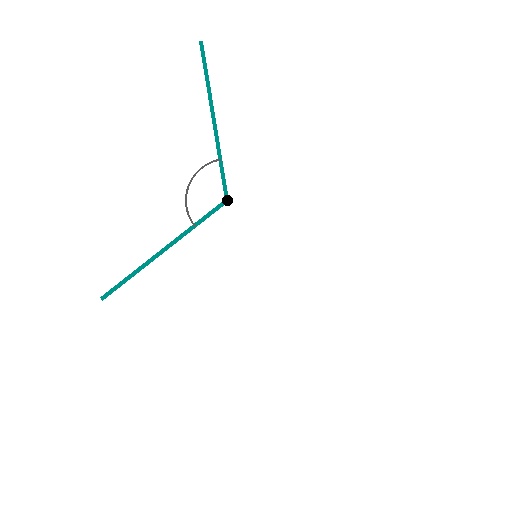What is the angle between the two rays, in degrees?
Approximately 119 degrees.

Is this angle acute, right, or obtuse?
It is obtuse.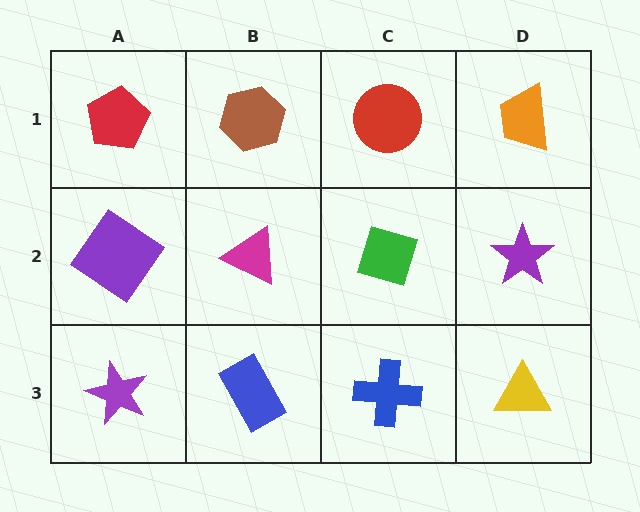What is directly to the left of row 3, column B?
A purple star.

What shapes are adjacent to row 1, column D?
A purple star (row 2, column D), a red circle (row 1, column C).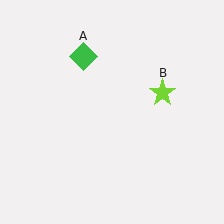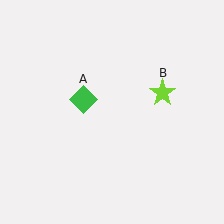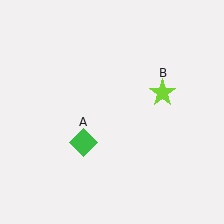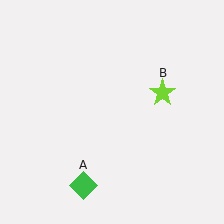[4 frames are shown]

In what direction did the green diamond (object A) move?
The green diamond (object A) moved down.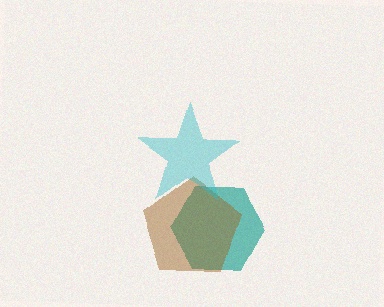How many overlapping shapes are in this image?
There are 3 overlapping shapes in the image.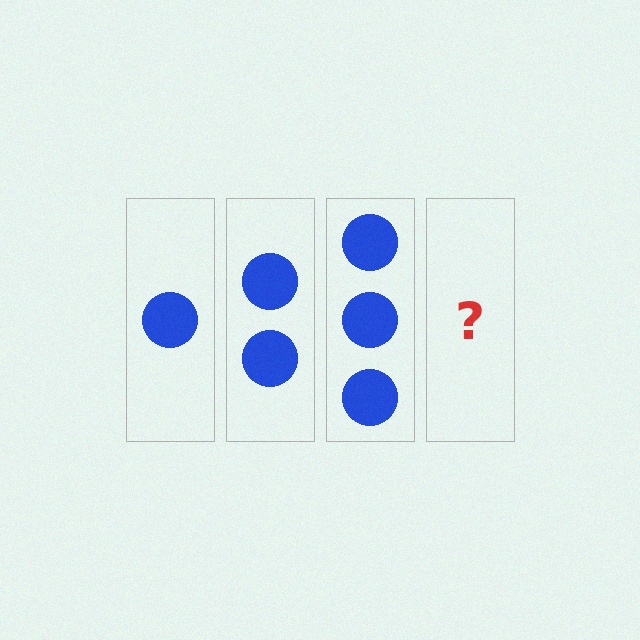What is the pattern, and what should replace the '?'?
The pattern is that each step adds one more circle. The '?' should be 4 circles.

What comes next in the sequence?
The next element should be 4 circles.